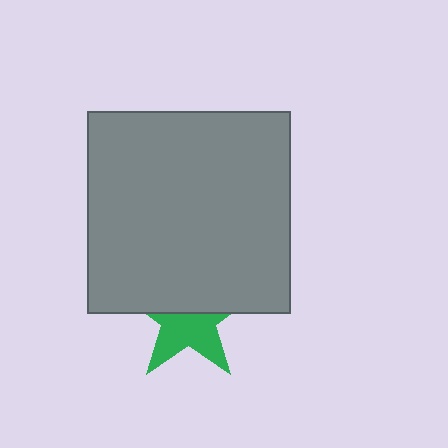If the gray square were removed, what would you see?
You would see the complete green star.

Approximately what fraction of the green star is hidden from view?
Roughly 50% of the green star is hidden behind the gray square.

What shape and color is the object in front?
The object in front is a gray square.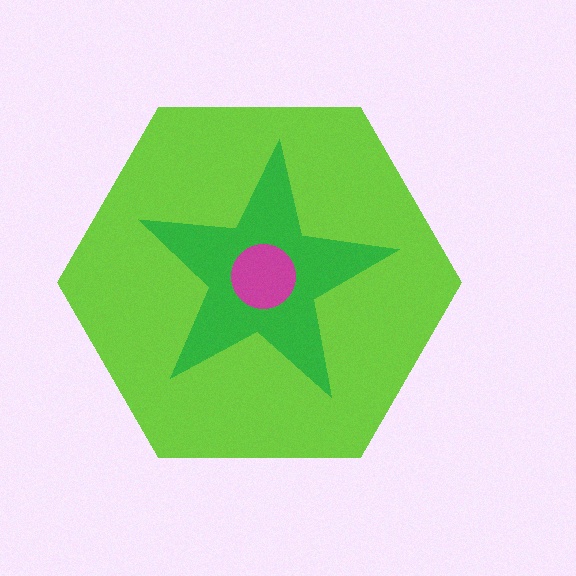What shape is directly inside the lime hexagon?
The green star.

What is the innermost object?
The magenta circle.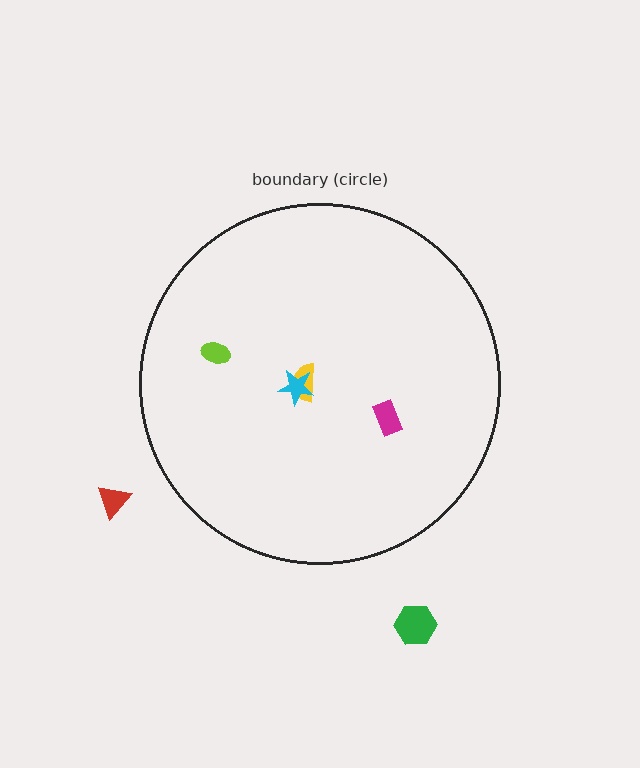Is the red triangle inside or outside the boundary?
Outside.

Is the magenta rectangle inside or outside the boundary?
Inside.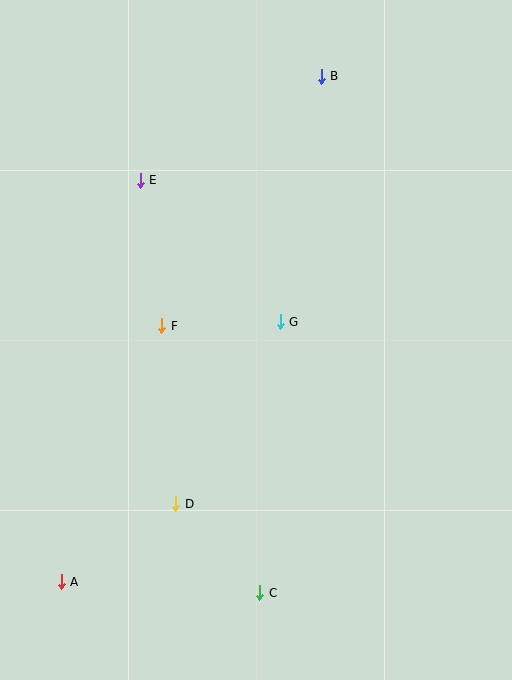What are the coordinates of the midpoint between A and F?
The midpoint between A and F is at (111, 454).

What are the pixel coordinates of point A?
Point A is at (61, 582).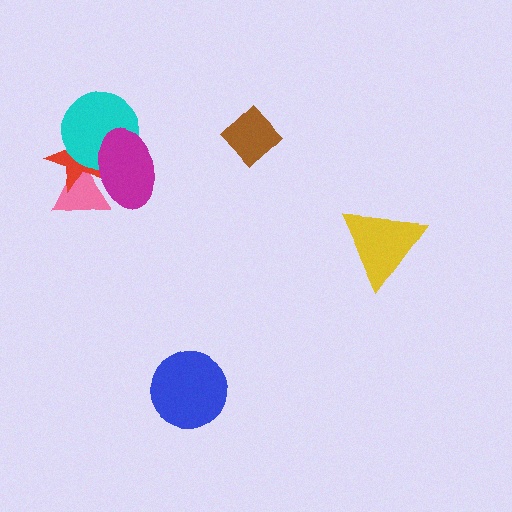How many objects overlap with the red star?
3 objects overlap with the red star.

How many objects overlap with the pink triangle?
3 objects overlap with the pink triangle.